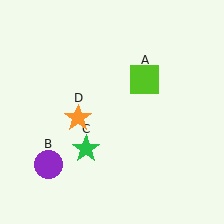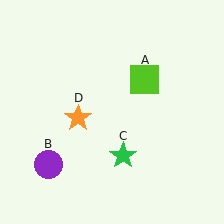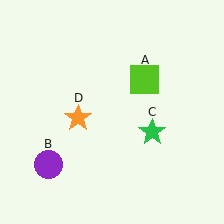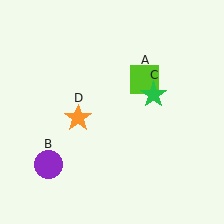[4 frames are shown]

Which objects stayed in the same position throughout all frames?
Lime square (object A) and purple circle (object B) and orange star (object D) remained stationary.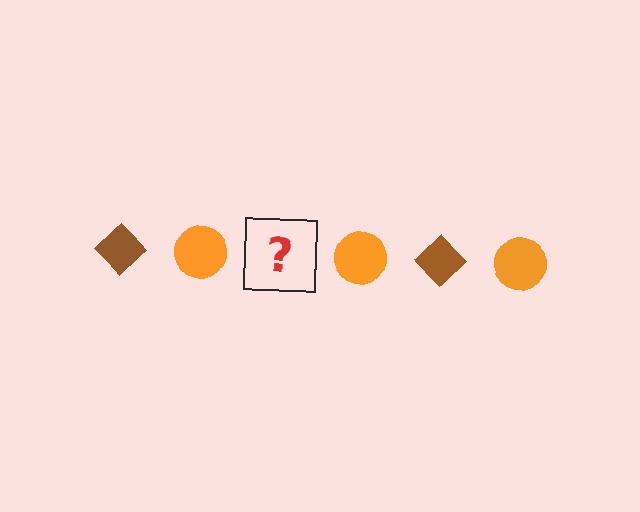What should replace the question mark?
The question mark should be replaced with a brown diamond.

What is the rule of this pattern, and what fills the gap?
The rule is that the pattern alternates between brown diamond and orange circle. The gap should be filled with a brown diamond.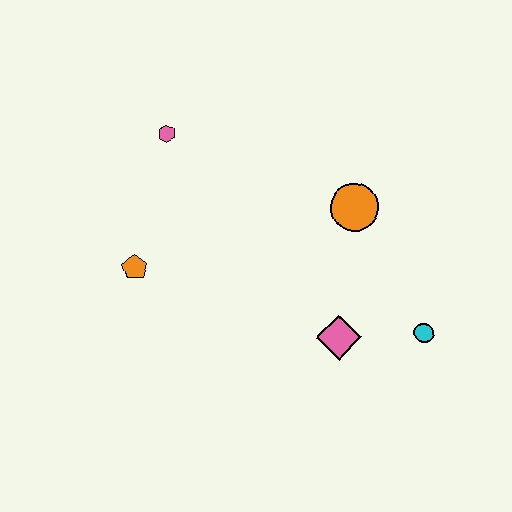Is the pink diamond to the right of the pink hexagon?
Yes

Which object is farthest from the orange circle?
The orange pentagon is farthest from the orange circle.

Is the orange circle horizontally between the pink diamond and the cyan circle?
Yes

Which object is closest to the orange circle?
The pink diamond is closest to the orange circle.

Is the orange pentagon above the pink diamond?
Yes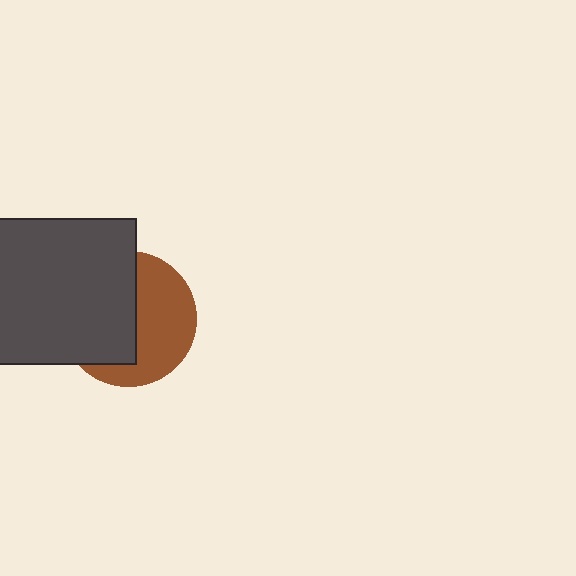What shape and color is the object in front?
The object in front is a dark gray square.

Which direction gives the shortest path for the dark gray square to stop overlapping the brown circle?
Moving left gives the shortest separation.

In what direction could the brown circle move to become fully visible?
The brown circle could move right. That would shift it out from behind the dark gray square entirely.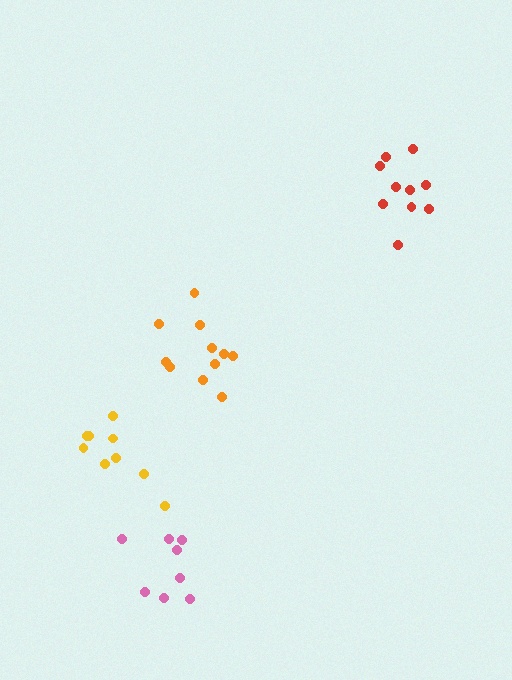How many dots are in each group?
Group 1: 8 dots, Group 2: 11 dots, Group 3: 10 dots, Group 4: 9 dots (38 total).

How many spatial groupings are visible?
There are 4 spatial groupings.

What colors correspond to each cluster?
The clusters are colored: pink, orange, red, yellow.